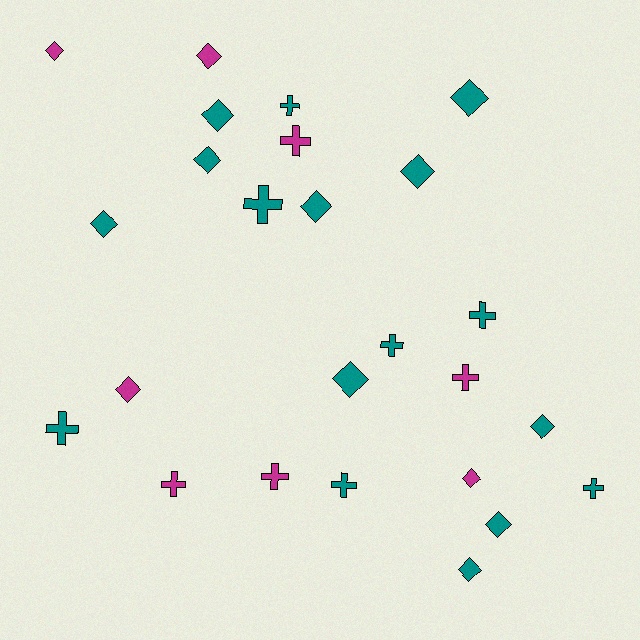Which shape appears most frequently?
Diamond, with 14 objects.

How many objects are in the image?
There are 25 objects.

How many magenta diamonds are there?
There are 4 magenta diamonds.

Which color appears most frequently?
Teal, with 17 objects.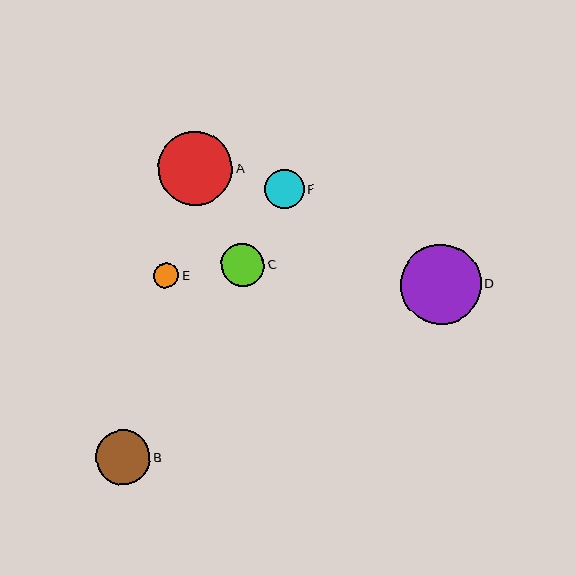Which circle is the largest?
Circle D is the largest with a size of approximately 80 pixels.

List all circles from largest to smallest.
From largest to smallest: D, A, B, C, F, E.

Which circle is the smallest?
Circle E is the smallest with a size of approximately 25 pixels.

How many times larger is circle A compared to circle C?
Circle A is approximately 1.7 times the size of circle C.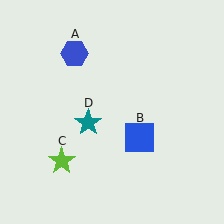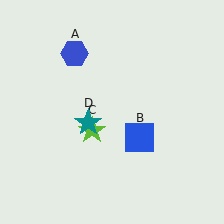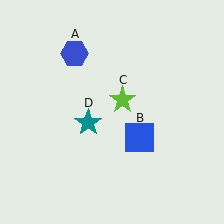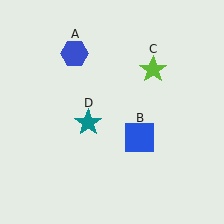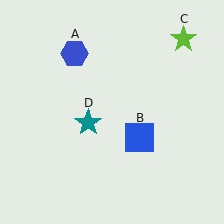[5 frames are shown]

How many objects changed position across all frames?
1 object changed position: lime star (object C).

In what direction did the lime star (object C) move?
The lime star (object C) moved up and to the right.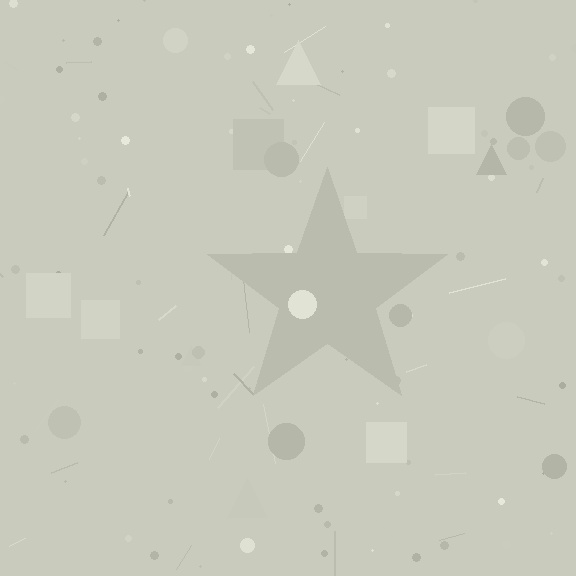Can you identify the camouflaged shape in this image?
The camouflaged shape is a star.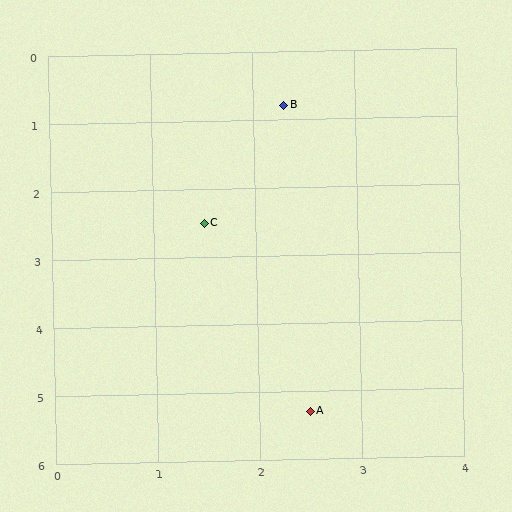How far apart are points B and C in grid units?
Points B and C are about 1.9 grid units apart.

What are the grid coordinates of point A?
Point A is at approximately (2.5, 5.3).